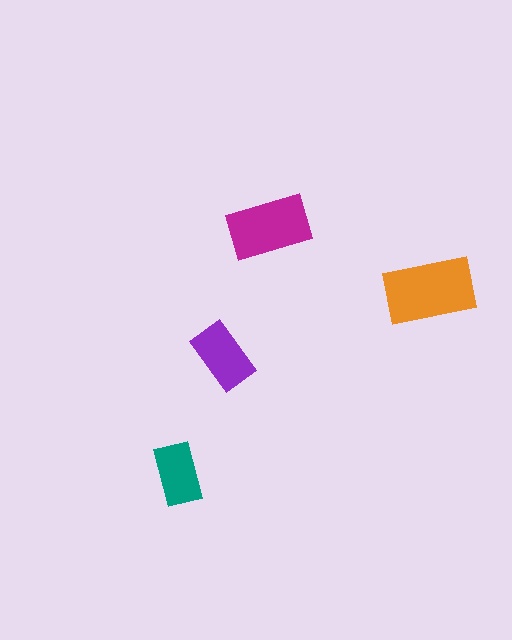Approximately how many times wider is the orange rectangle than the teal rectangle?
About 1.5 times wider.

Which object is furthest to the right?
The orange rectangle is rightmost.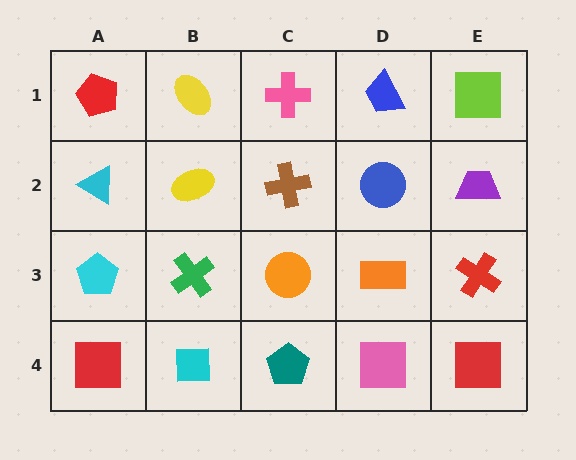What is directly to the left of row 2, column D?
A brown cross.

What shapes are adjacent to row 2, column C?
A pink cross (row 1, column C), an orange circle (row 3, column C), a yellow ellipse (row 2, column B), a blue circle (row 2, column D).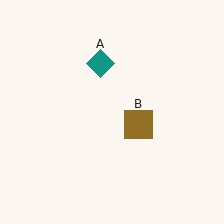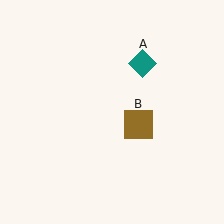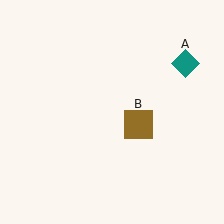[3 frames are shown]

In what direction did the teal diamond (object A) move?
The teal diamond (object A) moved right.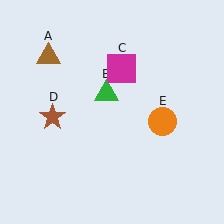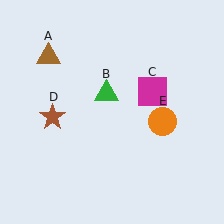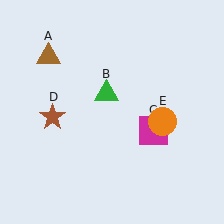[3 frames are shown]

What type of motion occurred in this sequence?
The magenta square (object C) rotated clockwise around the center of the scene.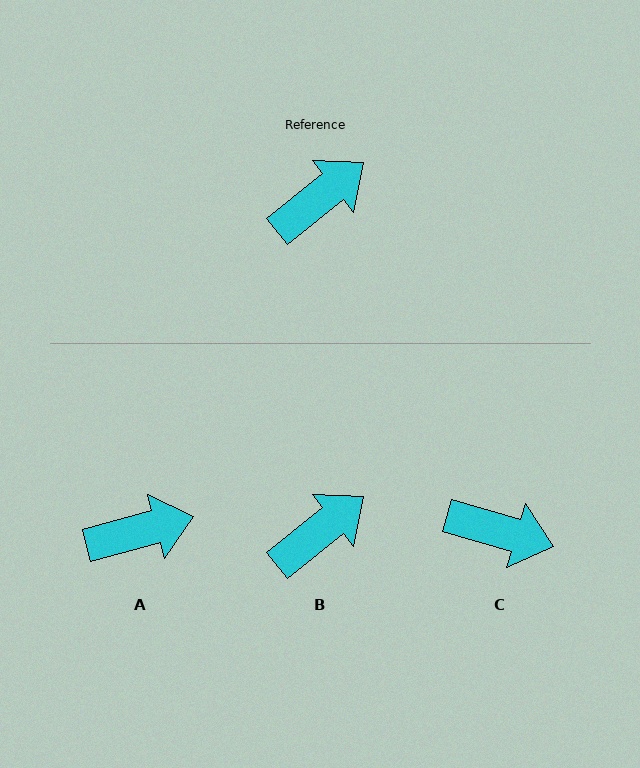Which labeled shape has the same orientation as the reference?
B.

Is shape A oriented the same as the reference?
No, it is off by about 24 degrees.